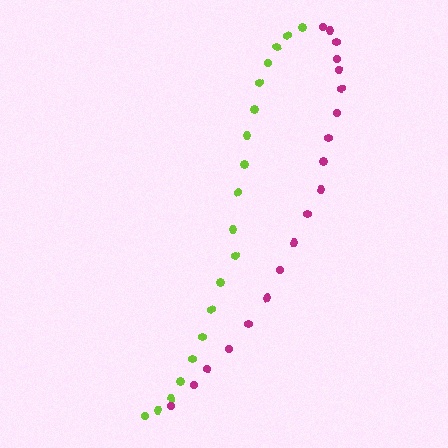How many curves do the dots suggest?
There are 2 distinct paths.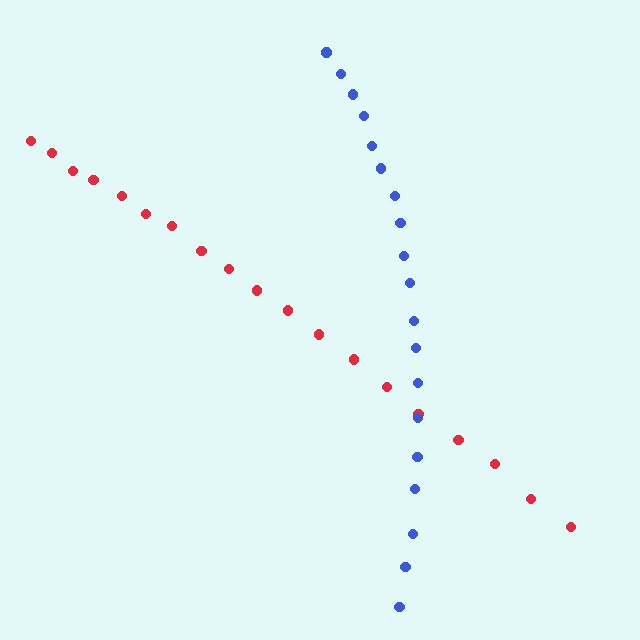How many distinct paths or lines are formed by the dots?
There are 2 distinct paths.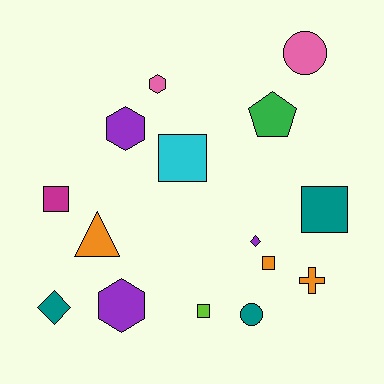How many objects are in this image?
There are 15 objects.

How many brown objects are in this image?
There are no brown objects.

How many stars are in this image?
There are no stars.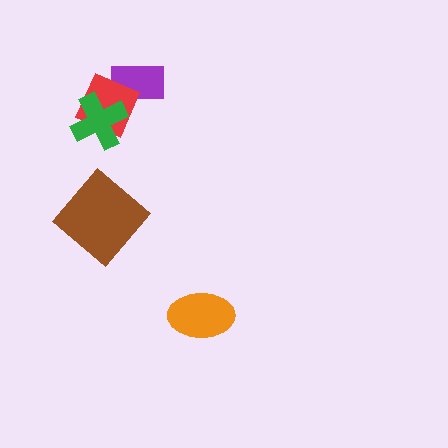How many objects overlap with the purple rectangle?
1 object overlaps with the purple rectangle.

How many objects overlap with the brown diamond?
0 objects overlap with the brown diamond.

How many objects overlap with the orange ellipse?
0 objects overlap with the orange ellipse.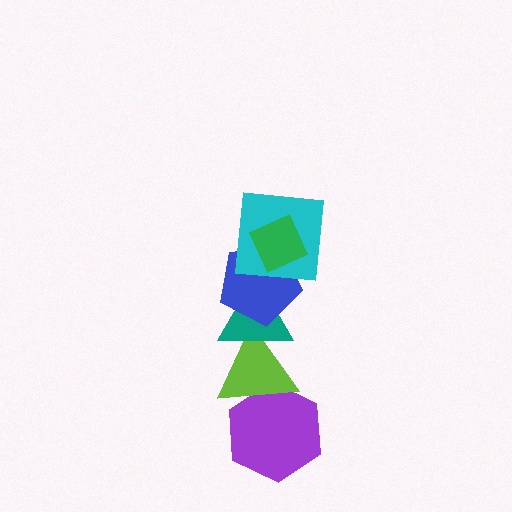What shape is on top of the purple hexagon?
The lime triangle is on top of the purple hexagon.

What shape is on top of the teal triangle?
The blue pentagon is on top of the teal triangle.